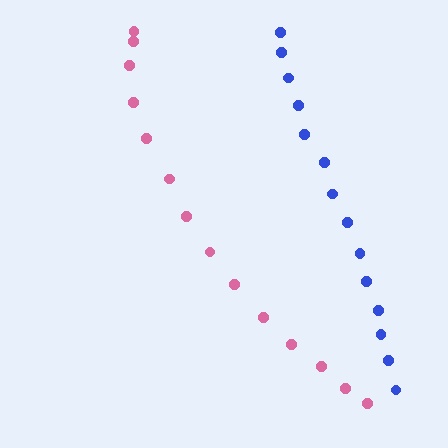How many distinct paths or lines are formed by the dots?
There are 2 distinct paths.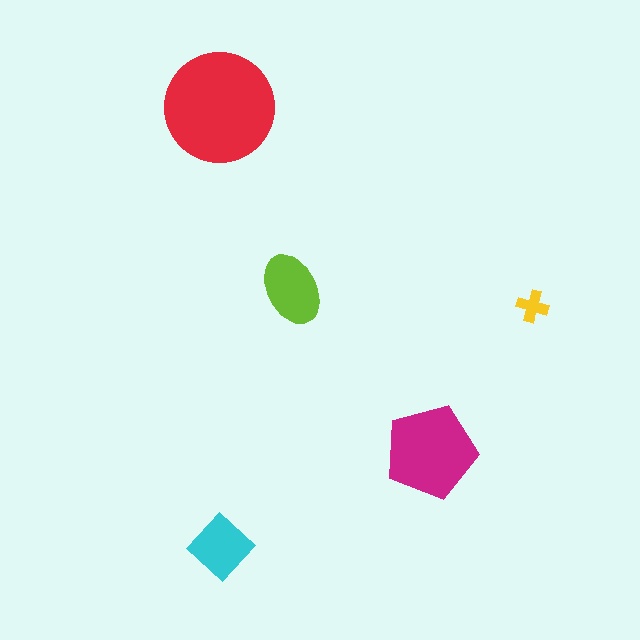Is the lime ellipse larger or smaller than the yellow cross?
Larger.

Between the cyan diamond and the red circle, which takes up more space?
The red circle.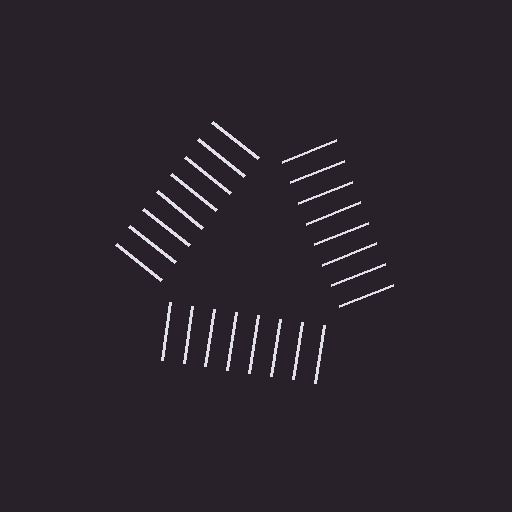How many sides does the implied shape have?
3 sides — the line-ends trace a triangle.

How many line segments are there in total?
24 — 8 along each of the 3 edges.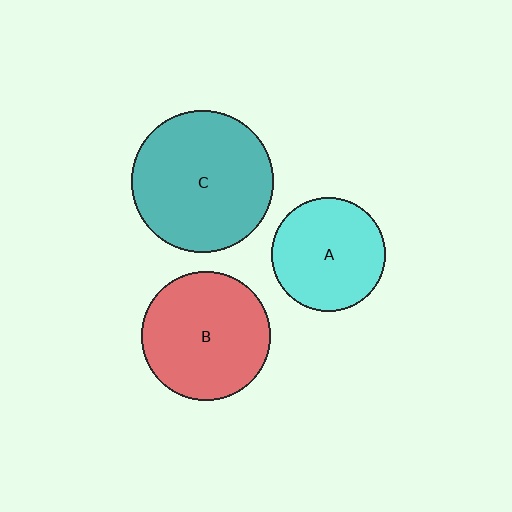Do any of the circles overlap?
No, none of the circles overlap.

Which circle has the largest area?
Circle C (teal).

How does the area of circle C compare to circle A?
Approximately 1.6 times.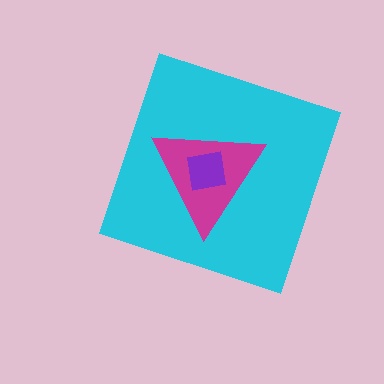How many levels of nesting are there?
3.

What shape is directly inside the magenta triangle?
The purple square.